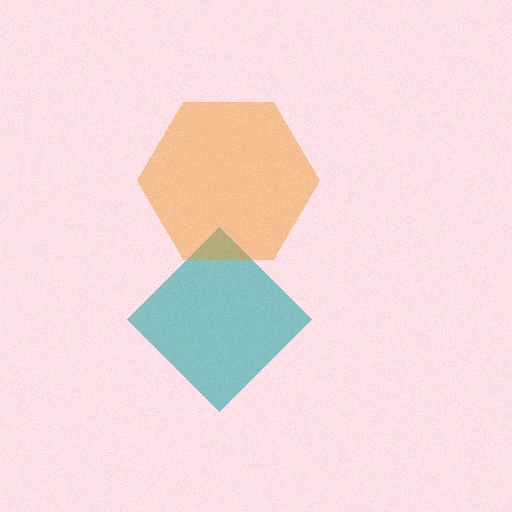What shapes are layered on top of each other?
The layered shapes are: a teal diamond, an orange hexagon.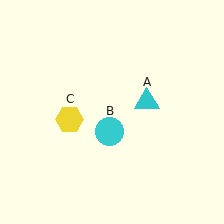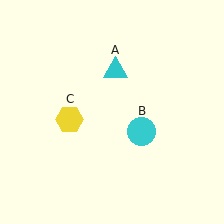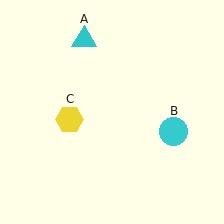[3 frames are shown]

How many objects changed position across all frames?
2 objects changed position: cyan triangle (object A), cyan circle (object B).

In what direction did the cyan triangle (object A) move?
The cyan triangle (object A) moved up and to the left.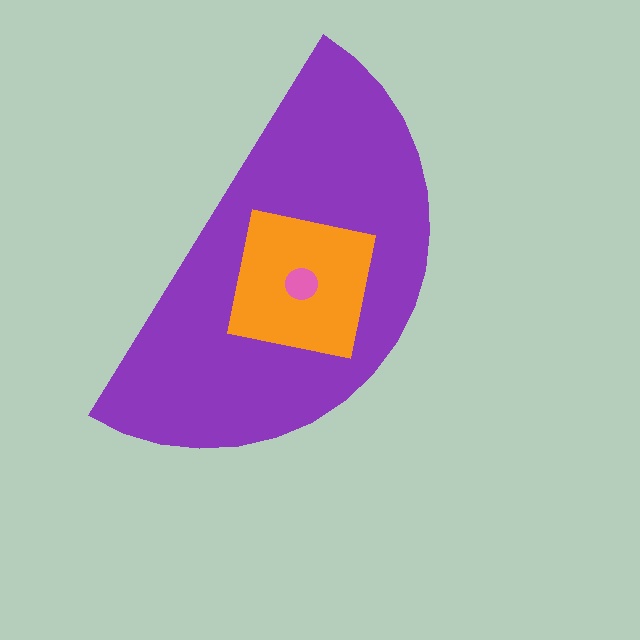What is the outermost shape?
The purple semicircle.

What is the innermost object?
The pink circle.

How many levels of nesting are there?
3.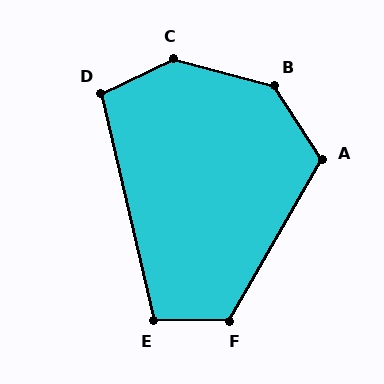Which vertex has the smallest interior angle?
D, at approximately 102 degrees.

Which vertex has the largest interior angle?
C, at approximately 140 degrees.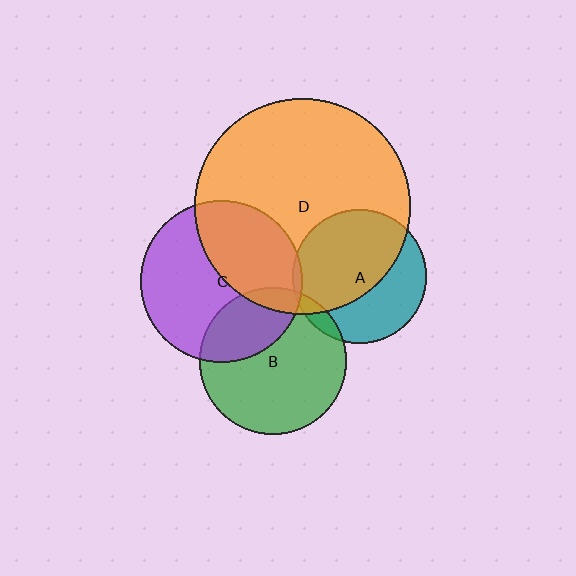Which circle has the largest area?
Circle D (orange).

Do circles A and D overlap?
Yes.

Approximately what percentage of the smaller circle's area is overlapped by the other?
Approximately 60%.